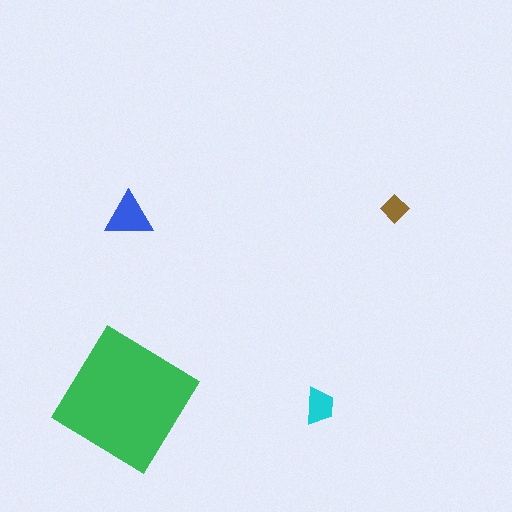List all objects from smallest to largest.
The brown diamond, the cyan trapezoid, the blue triangle, the green diamond.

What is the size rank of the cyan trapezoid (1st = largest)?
3rd.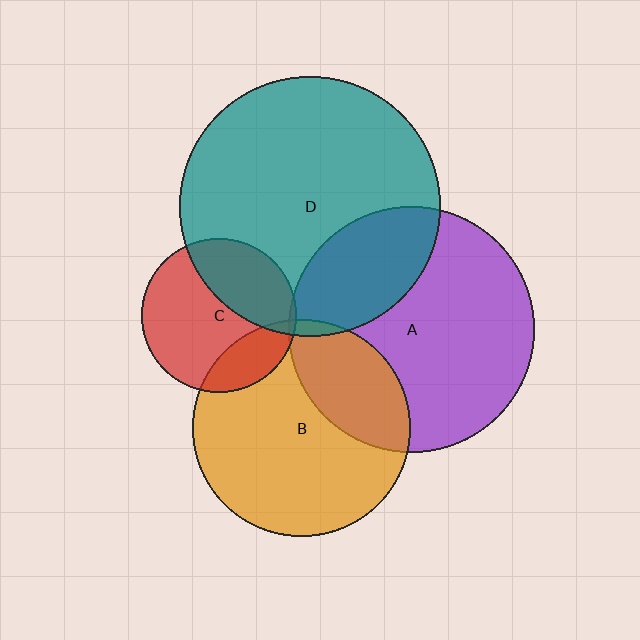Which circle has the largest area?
Circle D (teal).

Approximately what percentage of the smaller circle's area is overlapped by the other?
Approximately 35%.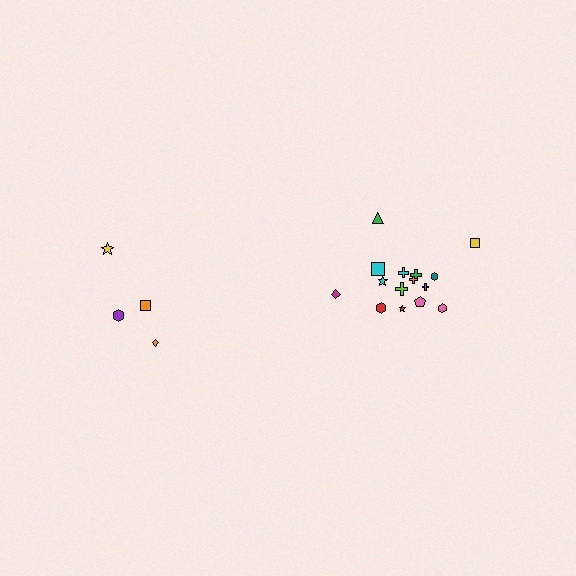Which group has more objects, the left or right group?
The right group.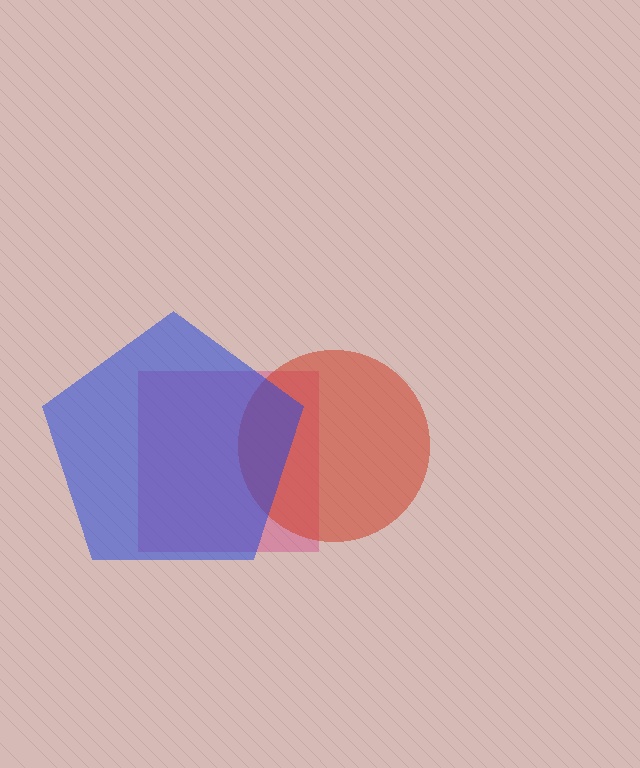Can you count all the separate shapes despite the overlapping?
Yes, there are 3 separate shapes.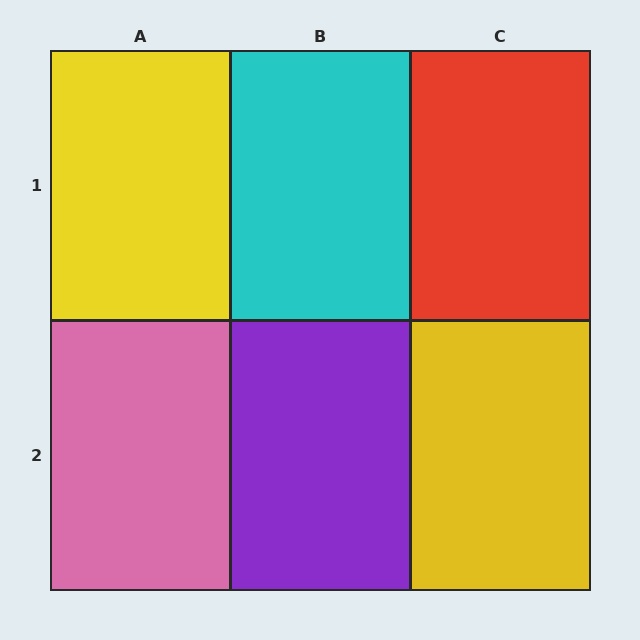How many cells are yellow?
2 cells are yellow.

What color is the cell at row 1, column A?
Yellow.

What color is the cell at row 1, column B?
Cyan.